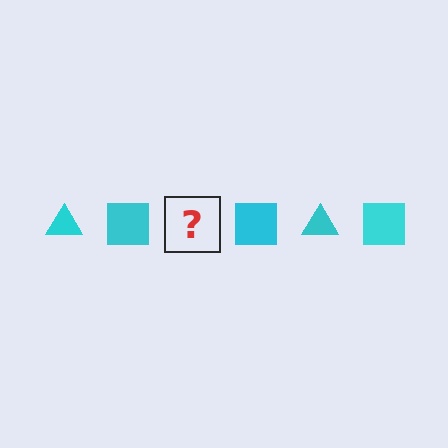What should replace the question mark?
The question mark should be replaced with a cyan triangle.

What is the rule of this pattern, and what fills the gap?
The rule is that the pattern cycles through triangle, square shapes in cyan. The gap should be filled with a cyan triangle.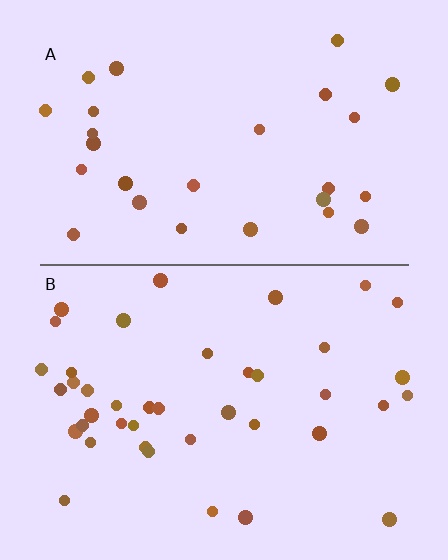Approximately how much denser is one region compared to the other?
Approximately 1.5× — region B over region A.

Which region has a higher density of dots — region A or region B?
B (the bottom).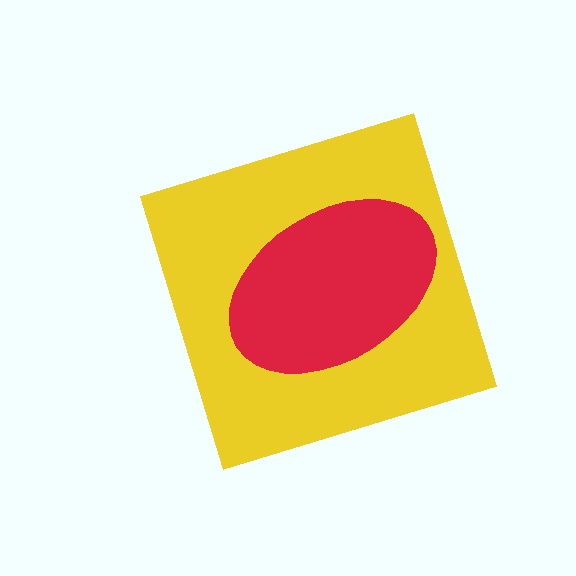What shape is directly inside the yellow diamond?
The red ellipse.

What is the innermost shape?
The red ellipse.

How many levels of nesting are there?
2.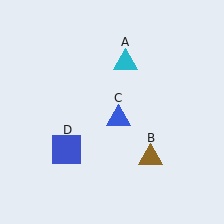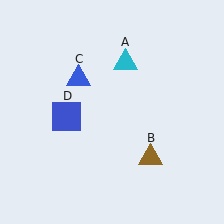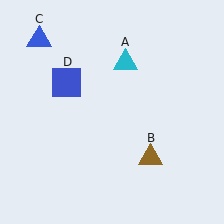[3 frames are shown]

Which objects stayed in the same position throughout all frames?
Cyan triangle (object A) and brown triangle (object B) remained stationary.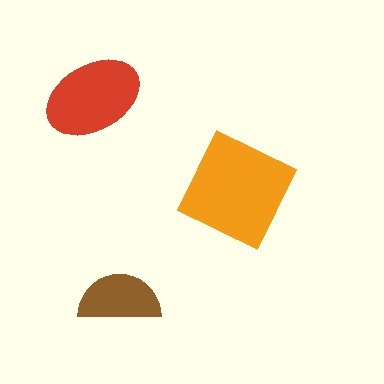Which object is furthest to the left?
The red ellipse is leftmost.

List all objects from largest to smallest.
The orange square, the red ellipse, the brown semicircle.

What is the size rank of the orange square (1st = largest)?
1st.